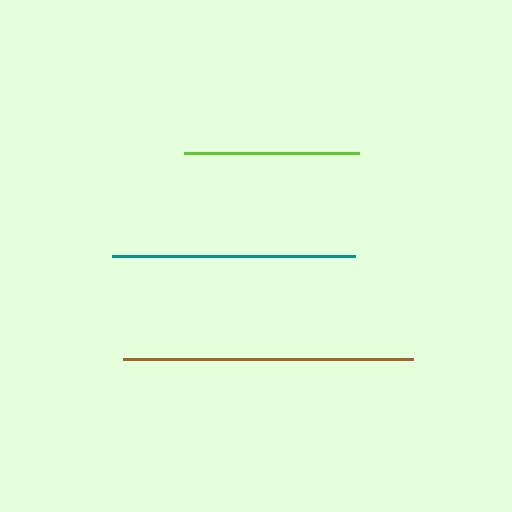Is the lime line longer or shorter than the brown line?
The brown line is longer than the lime line.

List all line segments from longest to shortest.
From longest to shortest: brown, teal, lime.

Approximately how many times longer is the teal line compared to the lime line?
The teal line is approximately 1.4 times the length of the lime line.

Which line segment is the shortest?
The lime line is the shortest at approximately 174 pixels.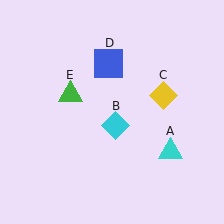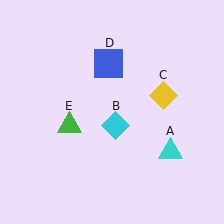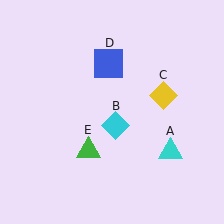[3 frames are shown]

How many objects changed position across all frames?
1 object changed position: green triangle (object E).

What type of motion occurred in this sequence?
The green triangle (object E) rotated counterclockwise around the center of the scene.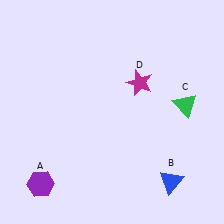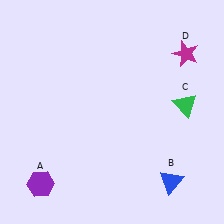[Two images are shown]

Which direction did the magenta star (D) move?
The magenta star (D) moved right.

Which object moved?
The magenta star (D) moved right.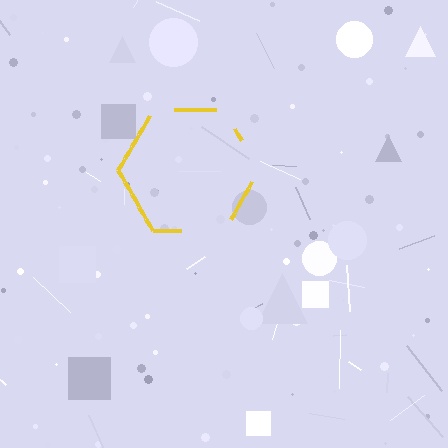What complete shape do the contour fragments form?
The contour fragments form a hexagon.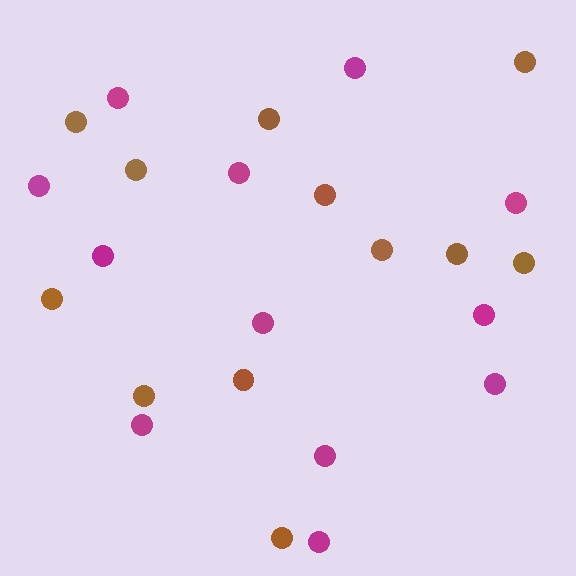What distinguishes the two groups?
There are 2 groups: one group of brown circles (12) and one group of magenta circles (12).